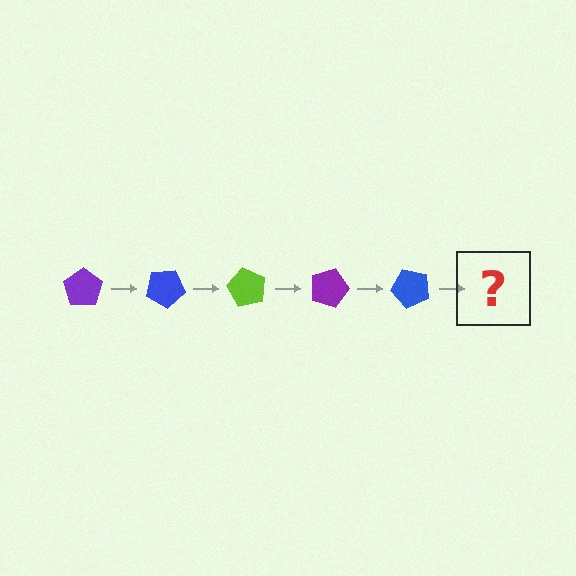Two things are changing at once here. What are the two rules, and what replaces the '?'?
The two rules are that it rotates 30 degrees each step and the color cycles through purple, blue, and lime. The '?' should be a lime pentagon, rotated 150 degrees from the start.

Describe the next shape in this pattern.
It should be a lime pentagon, rotated 150 degrees from the start.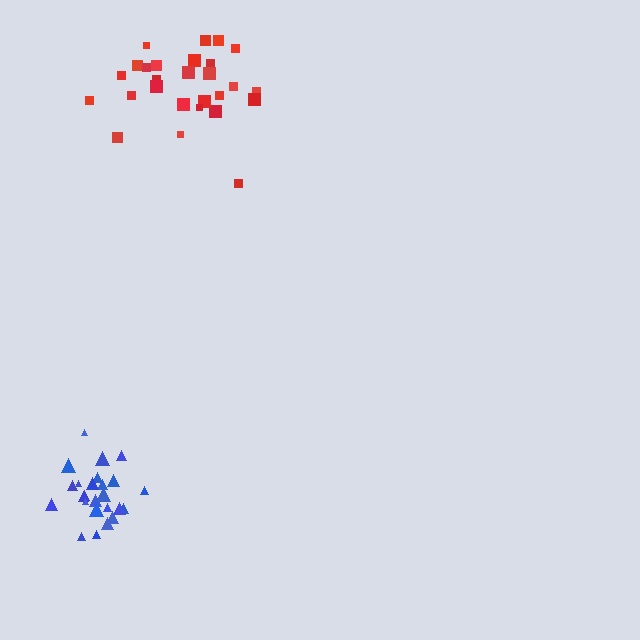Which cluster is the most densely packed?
Blue.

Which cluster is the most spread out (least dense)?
Red.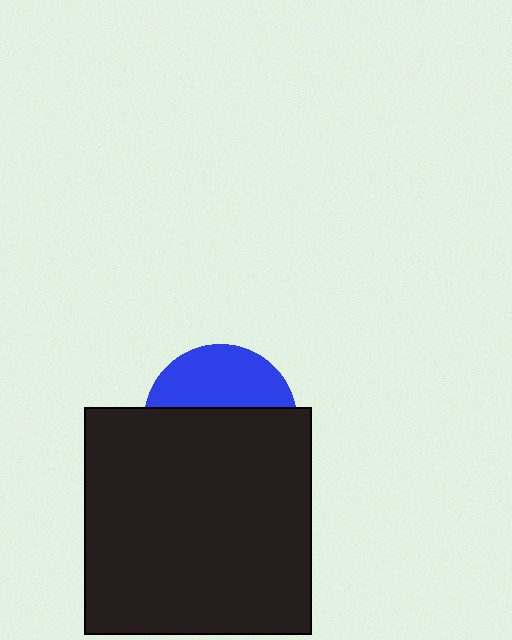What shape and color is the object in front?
The object in front is a black square.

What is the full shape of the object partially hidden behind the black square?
The partially hidden object is a blue circle.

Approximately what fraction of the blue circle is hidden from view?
Roughly 61% of the blue circle is hidden behind the black square.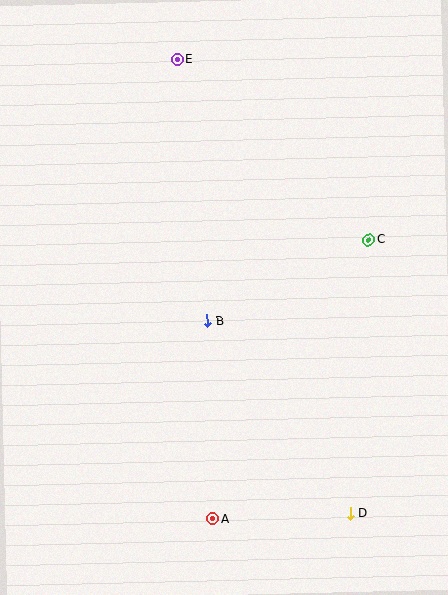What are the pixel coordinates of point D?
Point D is at (350, 513).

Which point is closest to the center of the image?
Point B at (207, 321) is closest to the center.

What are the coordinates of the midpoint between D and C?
The midpoint between D and C is at (359, 376).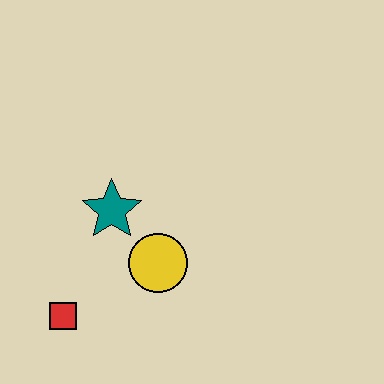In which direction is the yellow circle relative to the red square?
The yellow circle is to the right of the red square.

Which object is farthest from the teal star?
The red square is farthest from the teal star.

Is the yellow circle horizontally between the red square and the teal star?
No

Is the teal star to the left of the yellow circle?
Yes